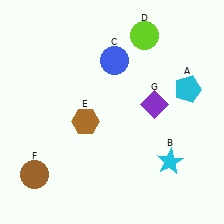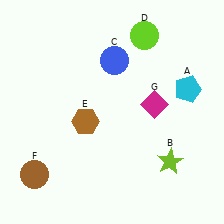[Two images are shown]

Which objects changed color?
B changed from cyan to lime. G changed from purple to magenta.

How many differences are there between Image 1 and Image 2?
There are 2 differences between the two images.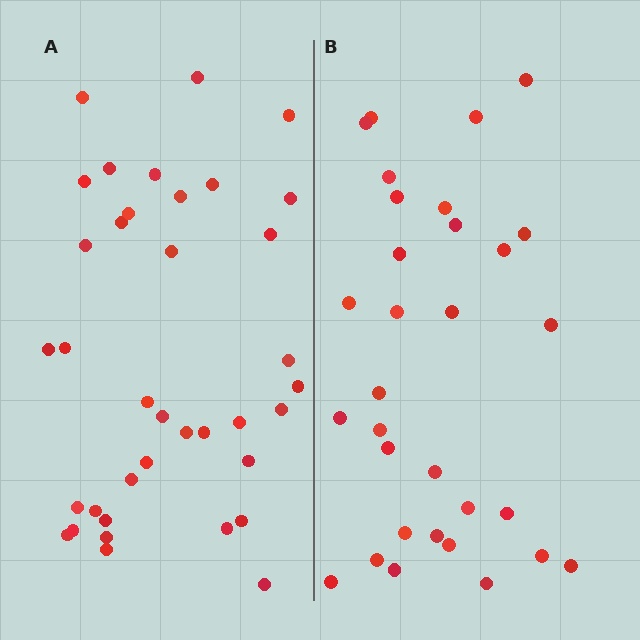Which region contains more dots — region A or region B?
Region A (the left region) has more dots.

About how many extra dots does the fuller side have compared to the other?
Region A has about 6 more dots than region B.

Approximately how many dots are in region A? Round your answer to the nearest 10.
About 40 dots. (The exact count is 37, which rounds to 40.)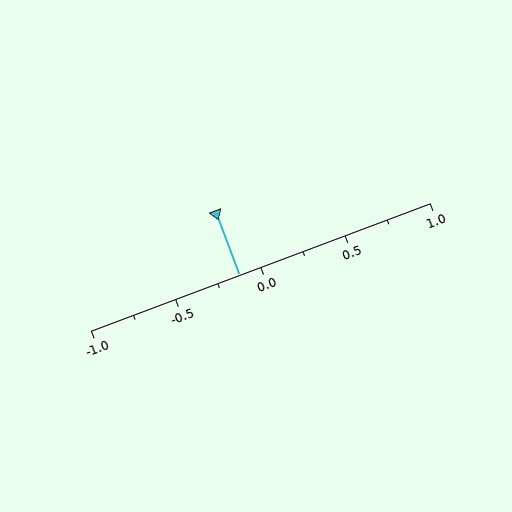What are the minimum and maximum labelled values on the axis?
The axis runs from -1.0 to 1.0.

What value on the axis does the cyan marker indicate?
The marker indicates approximately -0.12.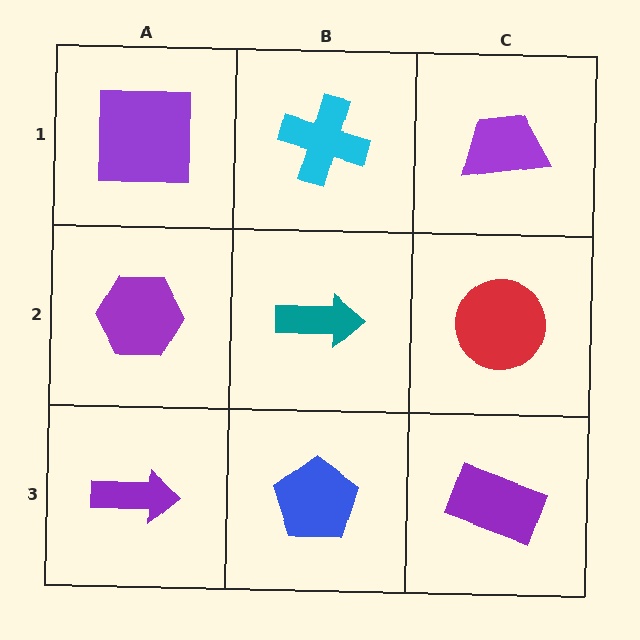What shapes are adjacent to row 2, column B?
A cyan cross (row 1, column B), a blue pentagon (row 3, column B), a purple hexagon (row 2, column A), a red circle (row 2, column C).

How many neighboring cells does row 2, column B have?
4.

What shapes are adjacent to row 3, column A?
A purple hexagon (row 2, column A), a blue pentagon (row 3, column B).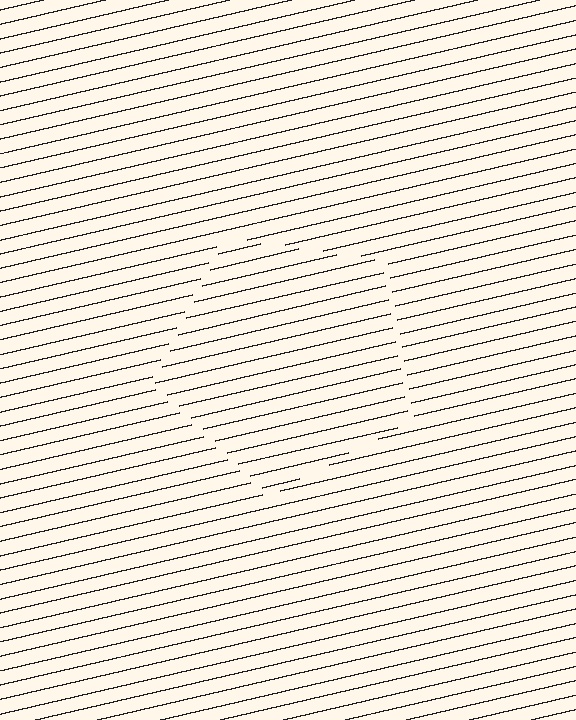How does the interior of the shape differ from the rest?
The interior of the shape contains the same grating, shifted by half a period — the contour is defined by the phase discontinuity where line-ends from the inner and outer gratings abut.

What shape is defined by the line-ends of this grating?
An illusory pentagon. The interior of the shape contains the same grating, shifted by half a period — the contour is defined by the phase discontinuity where line-ends from the inner and outer gratings abut.